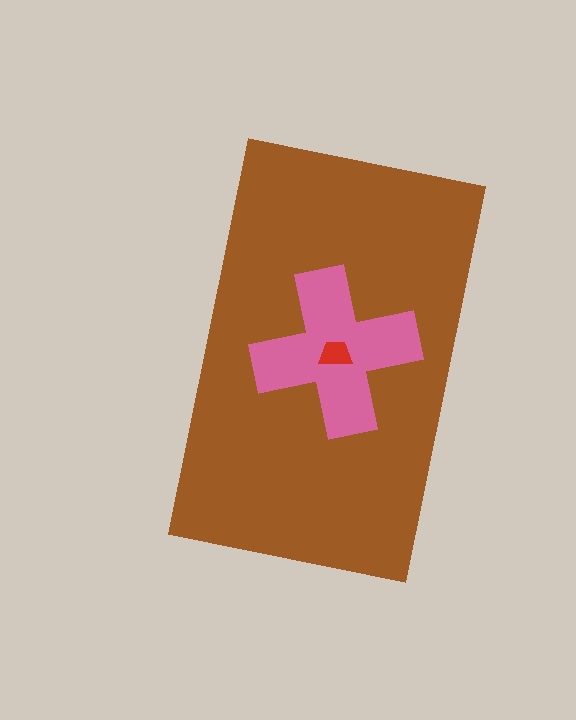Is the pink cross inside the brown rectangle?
Yes.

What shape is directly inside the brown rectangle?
The pink cross.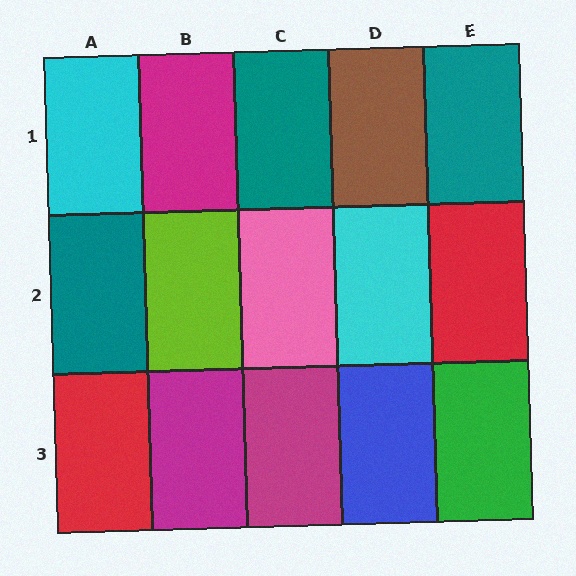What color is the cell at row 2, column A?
Teal.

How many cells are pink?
1 cell is pink.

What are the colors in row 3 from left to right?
Red, magenta, magenta, blue, green.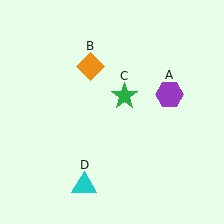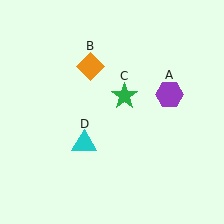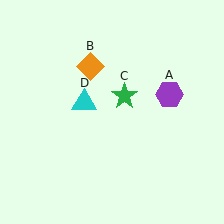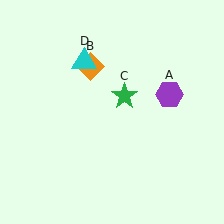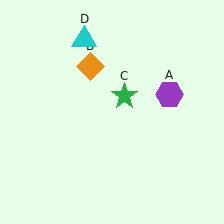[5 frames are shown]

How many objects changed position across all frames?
1 object changed position: cyan triangle (object D).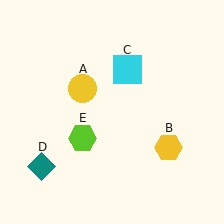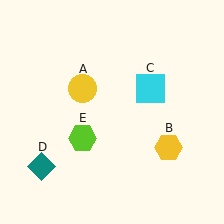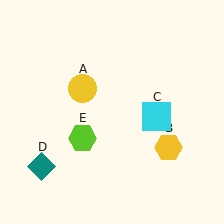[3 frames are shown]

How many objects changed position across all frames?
1 object changed position: cyan square (object C).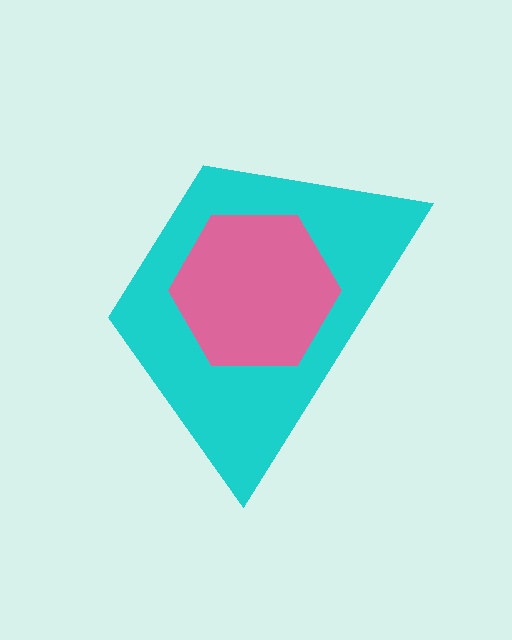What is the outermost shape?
The cyan trapezoid.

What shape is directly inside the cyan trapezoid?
The pink hexagon.